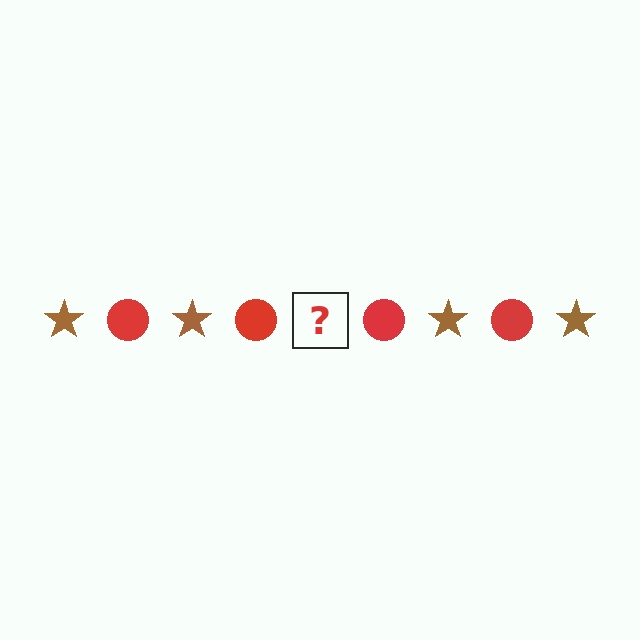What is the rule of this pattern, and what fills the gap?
The rule is that the pattern alternates between brown star and red circle. The gap should be filled with a brown star.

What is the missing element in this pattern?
The missing element is a brown star.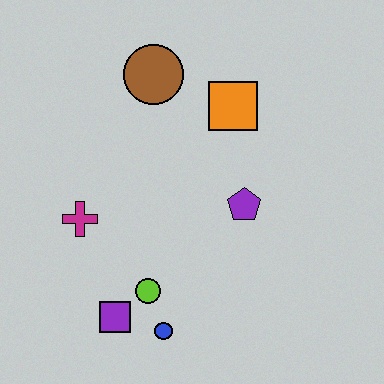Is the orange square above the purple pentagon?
Yes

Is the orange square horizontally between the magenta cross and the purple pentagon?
Yes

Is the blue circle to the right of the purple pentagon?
No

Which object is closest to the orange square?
The brown circle is closest to the orange square.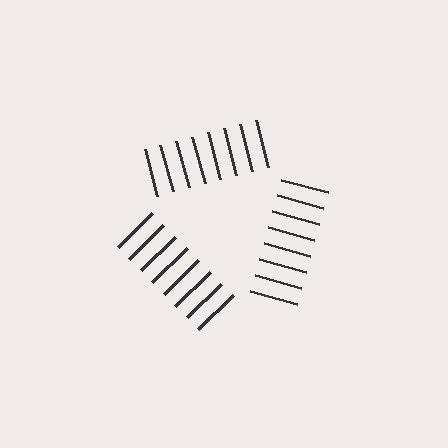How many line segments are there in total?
24 — 8 along each of the 3 edges.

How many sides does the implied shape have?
3 sides — the line-ends trace a triangle.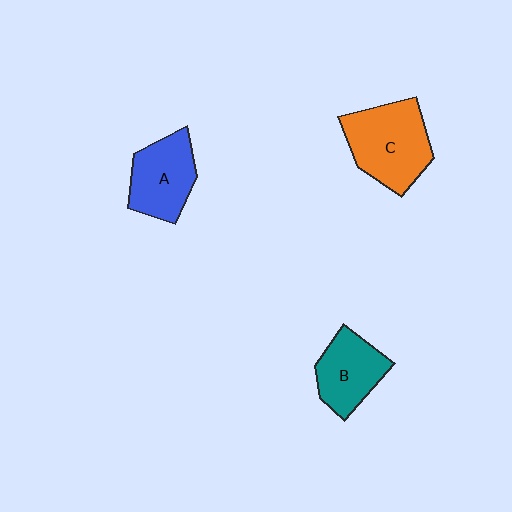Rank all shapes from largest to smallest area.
From largest to smallest: C (orange), A (blue), B (teal).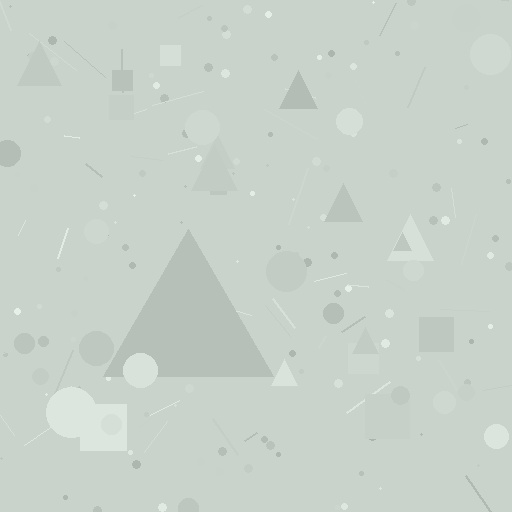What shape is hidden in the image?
A triangle is hidden in the image.